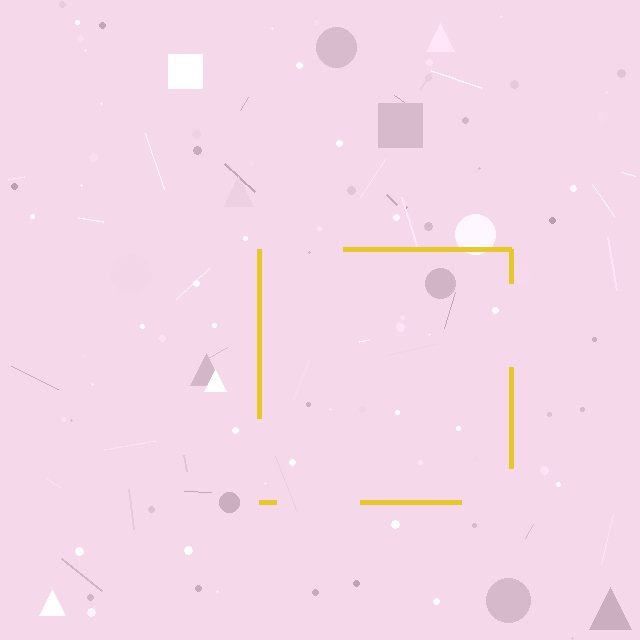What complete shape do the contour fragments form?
The contour fragments form a square.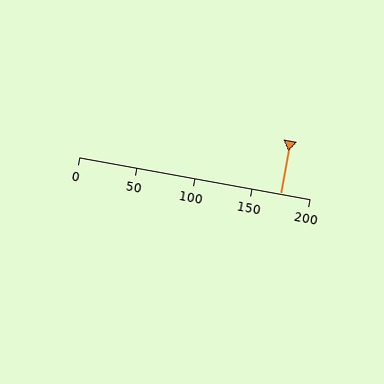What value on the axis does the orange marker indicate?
The marker indicates approximately 175.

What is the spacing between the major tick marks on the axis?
The major ticks are spaced 50 apart.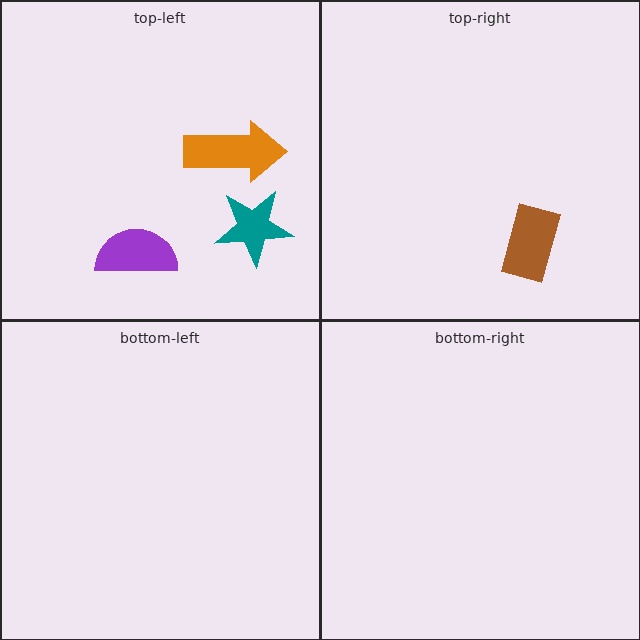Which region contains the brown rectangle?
The top-right region.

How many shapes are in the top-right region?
1.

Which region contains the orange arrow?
The top-left region.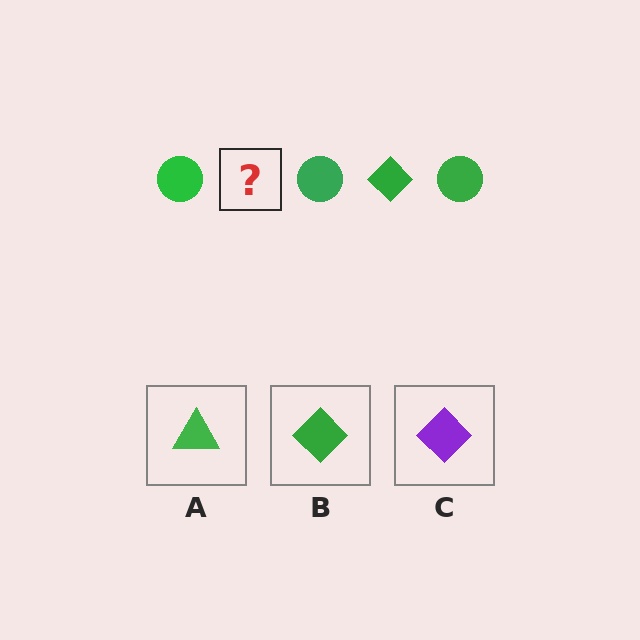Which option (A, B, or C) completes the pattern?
B.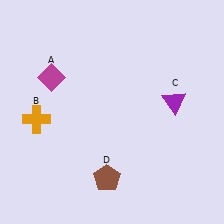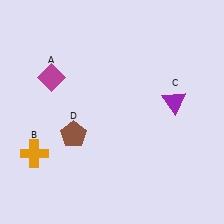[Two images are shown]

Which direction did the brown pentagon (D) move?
The brown pentagon (D) moved up.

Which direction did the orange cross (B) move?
The orange cross (B) moved down.